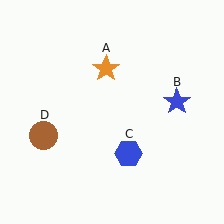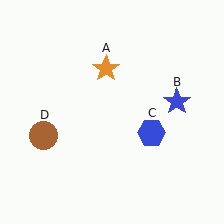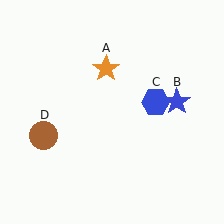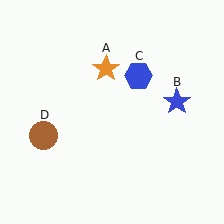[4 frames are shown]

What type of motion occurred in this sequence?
The blue hexagon (object C) rotated counterclockwise around the center of the scene.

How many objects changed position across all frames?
1 object changed position: blue hexagon (object C).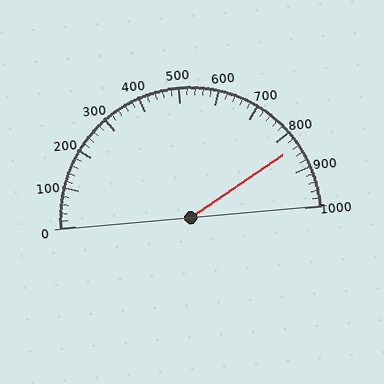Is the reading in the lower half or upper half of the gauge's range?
The reading is in the upper half of the range (0 to 1000).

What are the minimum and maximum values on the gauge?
The gauge ranges from 0 to 1000.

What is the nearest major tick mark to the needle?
The nearest major tick mark is 800.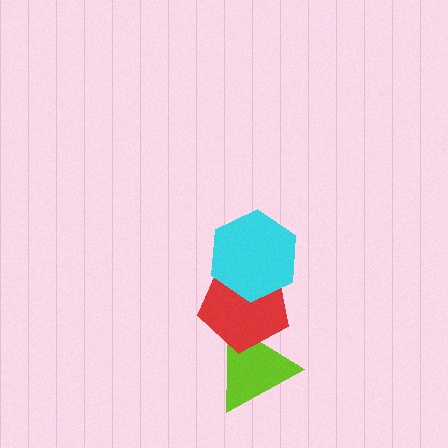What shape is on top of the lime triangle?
The red pentagon is on top of the lime triangle.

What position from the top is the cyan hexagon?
The cyan hexagon is 1st from the top.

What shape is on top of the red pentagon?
The cyan hexagon is on top of the red pentagon.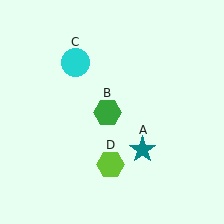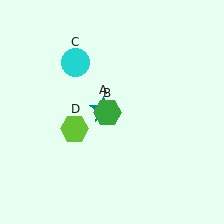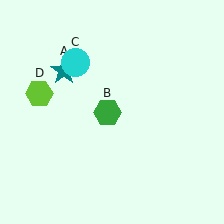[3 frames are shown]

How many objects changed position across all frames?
2 objects changed position: teal star (object A), lime hexagon (object D).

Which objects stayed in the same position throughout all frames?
Green hexagon (object B) and cyan circle (object C) remained stationary.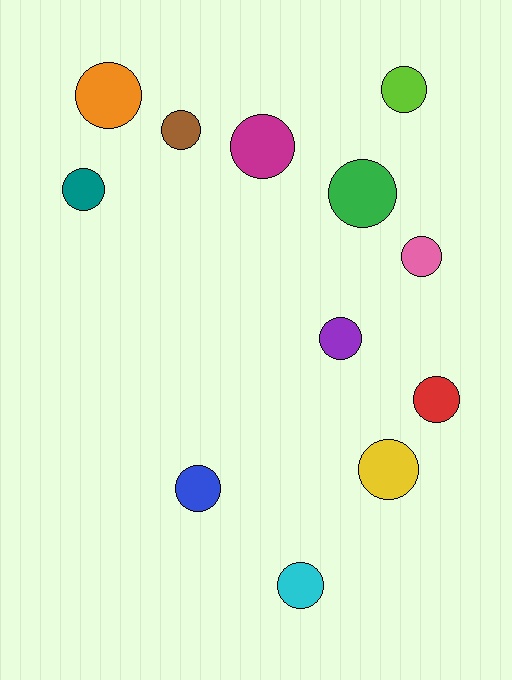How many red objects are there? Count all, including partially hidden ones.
There is 1 red object.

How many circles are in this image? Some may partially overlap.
There are 12 circles.